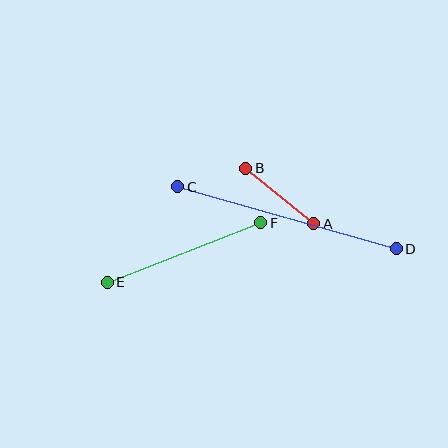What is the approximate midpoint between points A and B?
The midpoint is at approximately (280, 196) pixels.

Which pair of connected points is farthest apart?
Points C and D are farthest apart.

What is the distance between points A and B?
The distance is approximately 88 pixels.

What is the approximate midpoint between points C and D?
The midpoint is at approximately (287, 218) pixels.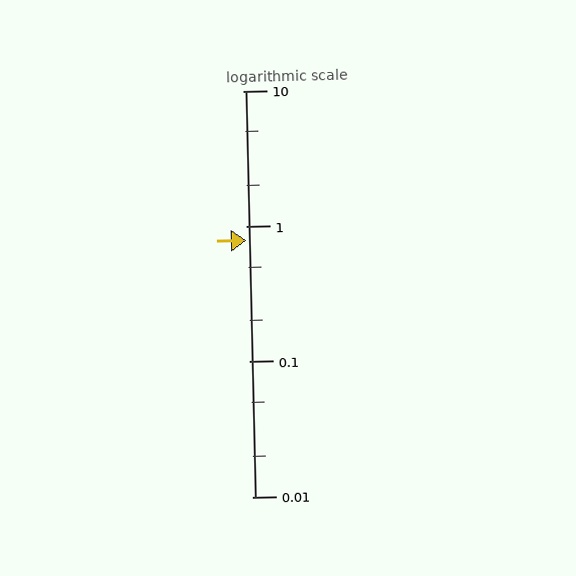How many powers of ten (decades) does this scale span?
The scale spans 3 decades, from 0.01 to 10.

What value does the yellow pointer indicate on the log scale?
The pointer indicates approximately 0.78.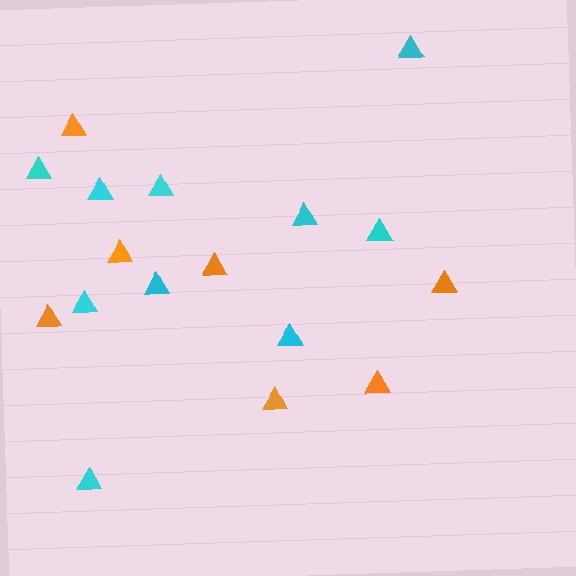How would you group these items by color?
There are 2 groups: one group of cyan triangles (10) and one group of orange triangles (7).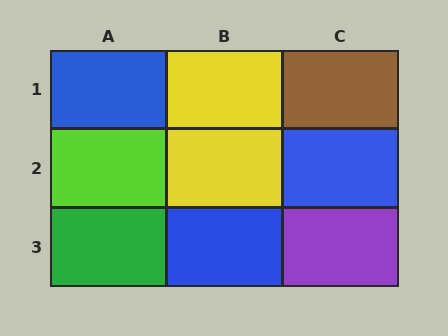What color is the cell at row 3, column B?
Blue.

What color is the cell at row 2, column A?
Lime.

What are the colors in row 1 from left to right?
Blue, yellow, brown.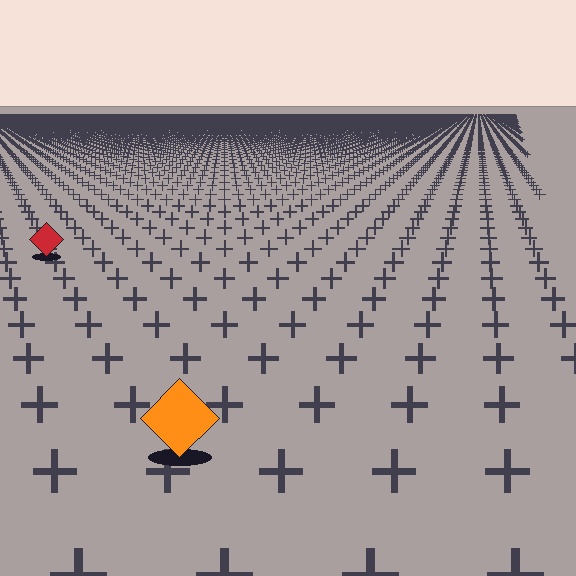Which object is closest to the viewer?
The orange diamond is closest. The texture marks near it are larger and more spread out.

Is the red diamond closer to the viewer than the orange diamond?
No. The orange diamond is closer — you can tell from the texture gradient: the ground texture is coarser near it.